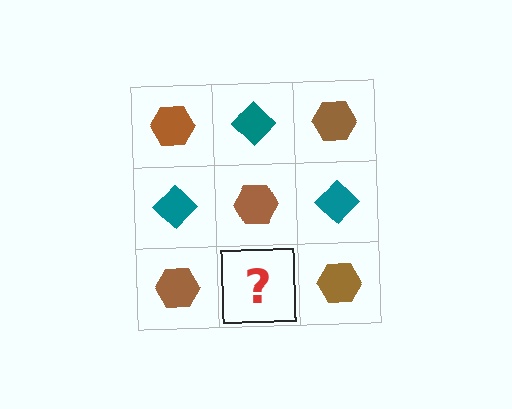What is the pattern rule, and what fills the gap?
The rule is that it alternates brown hexagon and teal diamond in a checkerboard pattern. The gap should be filled with a teal diamond.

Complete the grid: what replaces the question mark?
The question mark should be replaced with a teal diamond.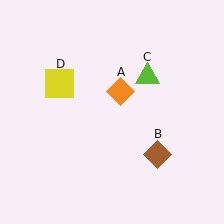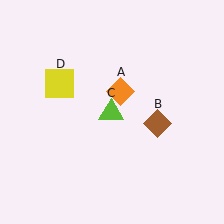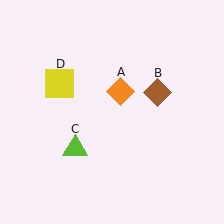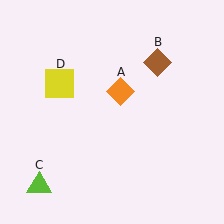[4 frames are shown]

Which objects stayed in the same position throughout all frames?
Orange diamond (object A) and yellow square (object D) remained stationary.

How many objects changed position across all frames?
2 objects changed position: brown diamond (object B), lime triangle (object C).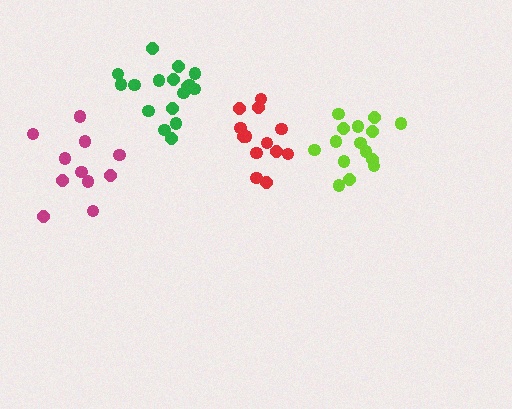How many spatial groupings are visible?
There are 4 spatial groupings.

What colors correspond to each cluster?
The clusters are colored: green, lime, magenta, red.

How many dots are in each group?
Group 1: 17 dots, Group 2: 15 dots, Group 3: 11 dots, Group 4: 13 dots (56 total).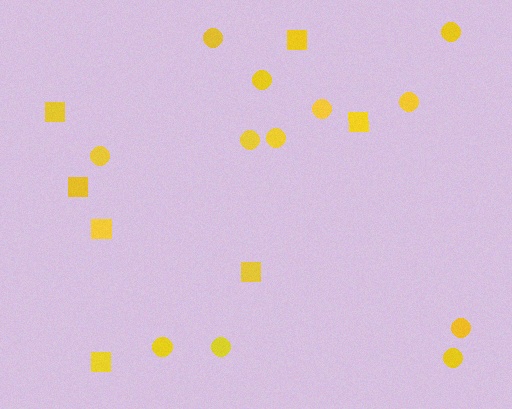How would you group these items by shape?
There are 2 groups: one group of squares (7) and one group of circles (12).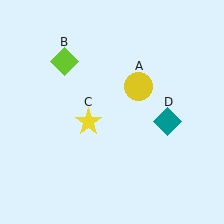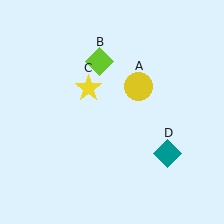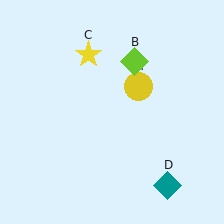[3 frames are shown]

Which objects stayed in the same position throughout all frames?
Yellow circle (object A) remained stationary.